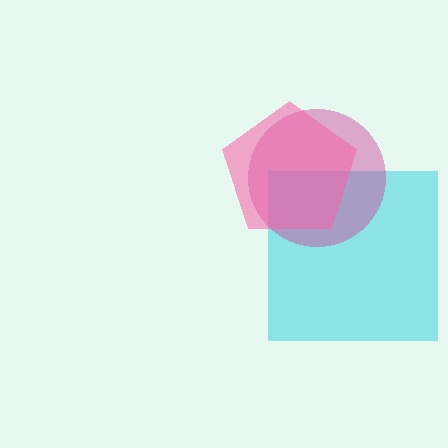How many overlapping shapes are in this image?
There are 3 overlapping shapes in the image.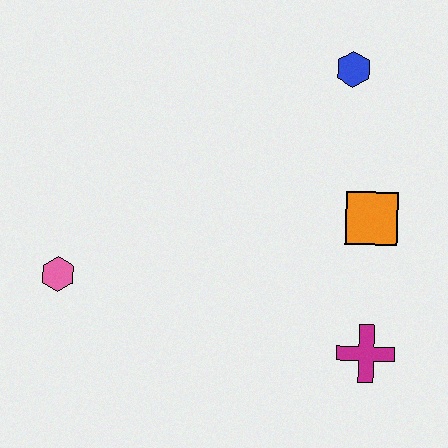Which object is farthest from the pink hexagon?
The blue hexagon is farthest from the pink hexagon.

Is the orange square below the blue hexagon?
Yes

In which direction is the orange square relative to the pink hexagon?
The orange square is to the right of the pink hexagon.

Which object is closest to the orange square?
The magenta cross is closest to the orange square.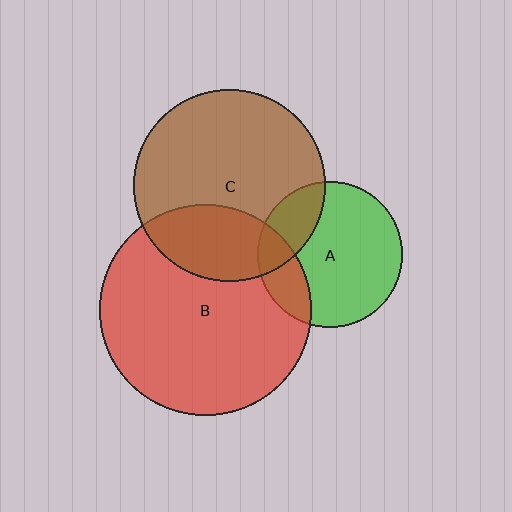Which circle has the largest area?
Circle B (red).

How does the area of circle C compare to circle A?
Approximately 1.7 times.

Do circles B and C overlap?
Yes.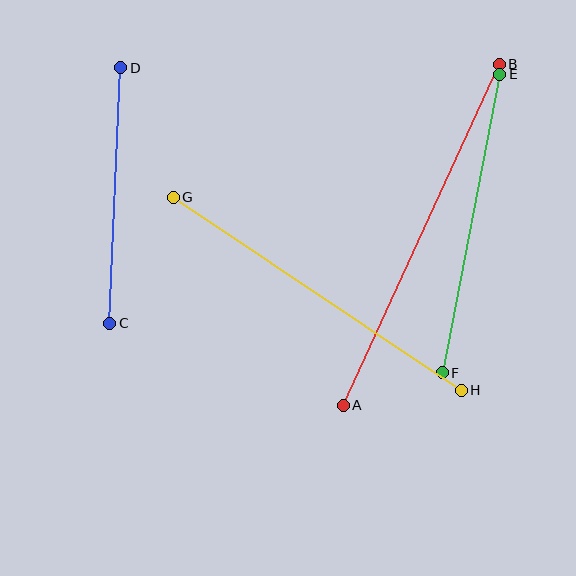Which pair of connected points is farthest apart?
Points A and B are farthest apart.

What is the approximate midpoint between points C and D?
The midpoint is at approximately (115, 195) pixels.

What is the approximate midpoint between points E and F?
The midpoint is at approximately (471, 224) pixels.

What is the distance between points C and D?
The distance is approximately 256 pixels.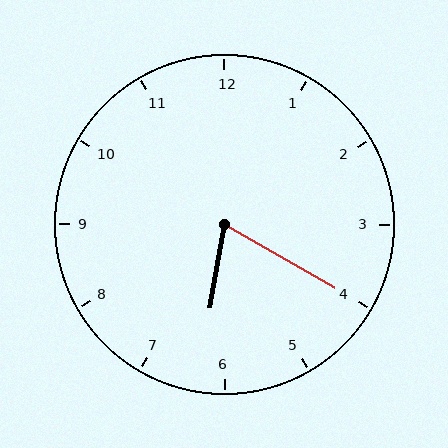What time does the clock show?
6:20.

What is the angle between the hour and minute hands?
Approximately 70 degrees.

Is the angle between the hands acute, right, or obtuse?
It is acute.